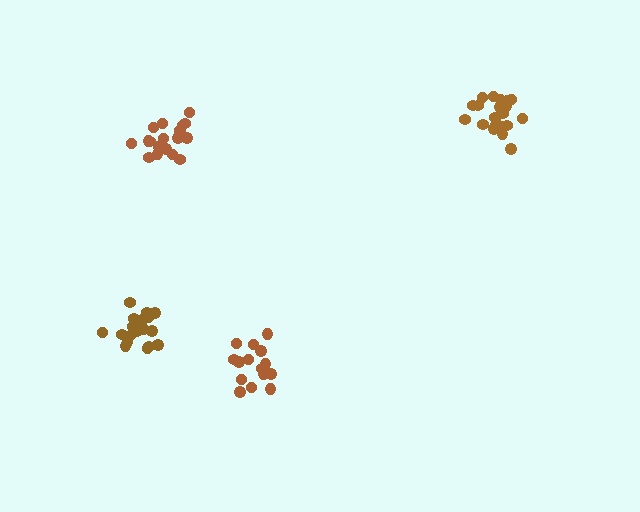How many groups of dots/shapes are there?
There are 4 groups.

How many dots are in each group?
Group 1: 20 dots, Group 2: 20 dots, Group 3: 15 dots, Group 4: 18 dots (73 total).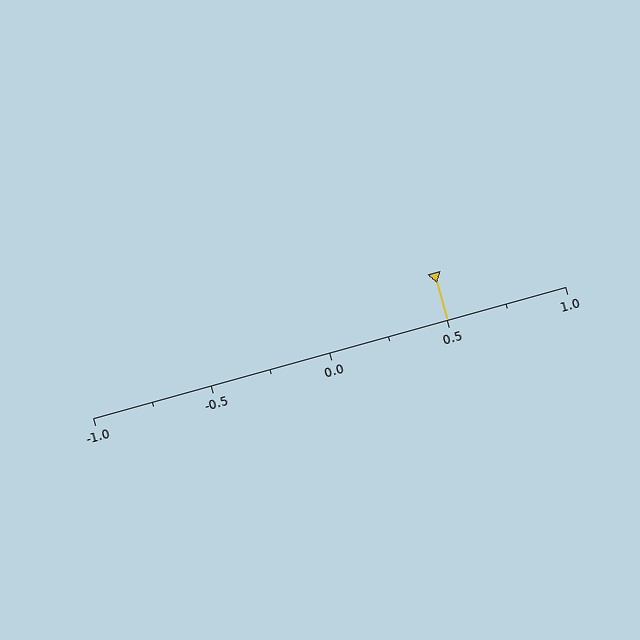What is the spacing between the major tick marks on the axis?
The major ticks are spaced 0.5 apart.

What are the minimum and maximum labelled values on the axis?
The axis runs from -1.0 to 1.0.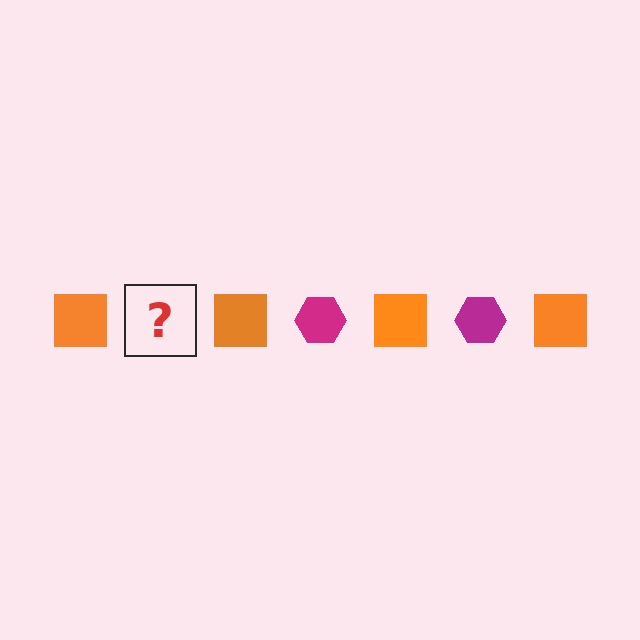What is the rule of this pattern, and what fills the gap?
The rule is that the pattern alternates between orange square and magenta hexagon. The gap should be filled with a magenta hexagon.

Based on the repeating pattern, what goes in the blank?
The blank should be a magenta hexagon.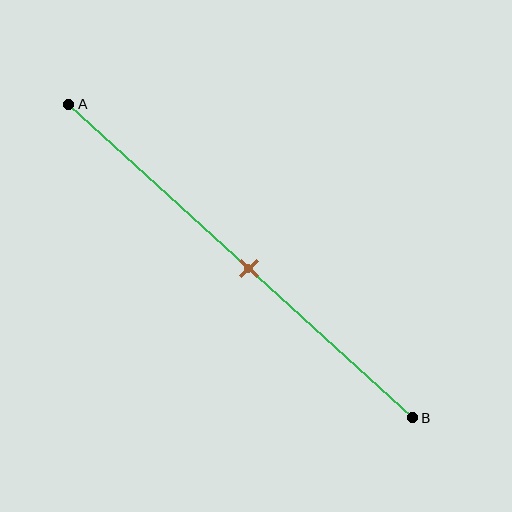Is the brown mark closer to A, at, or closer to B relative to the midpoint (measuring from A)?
The brown mark is approximately at the midpoint of segment AB.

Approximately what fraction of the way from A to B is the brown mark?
The brown mark is approximately 50% of the way from A to B.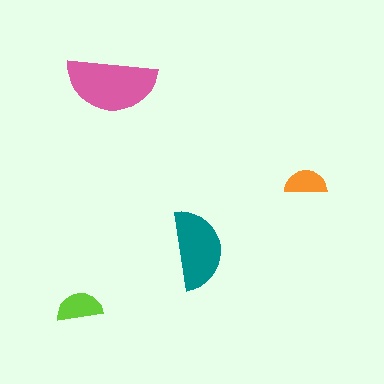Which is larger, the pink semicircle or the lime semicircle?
The pink one.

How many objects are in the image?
There are 4 objects in the image.